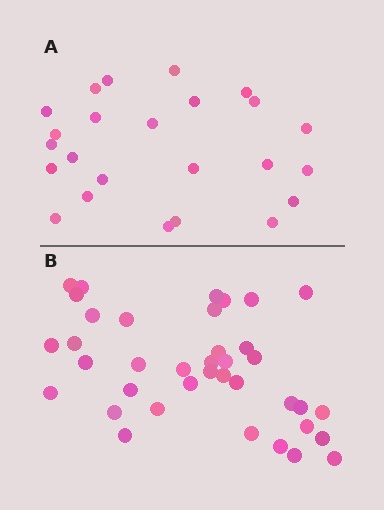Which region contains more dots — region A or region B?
Region B (the bottom region) has more dots.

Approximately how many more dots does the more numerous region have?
Region B has approximately 15 more dots than region A.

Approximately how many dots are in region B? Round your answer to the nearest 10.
About 40 dots. (The exact count is 38, which rounds to 40.)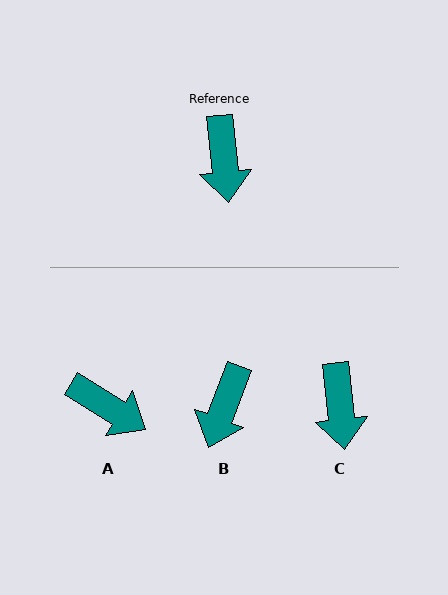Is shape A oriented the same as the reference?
No, it is off by about 52 degrees.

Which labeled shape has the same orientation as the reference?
C.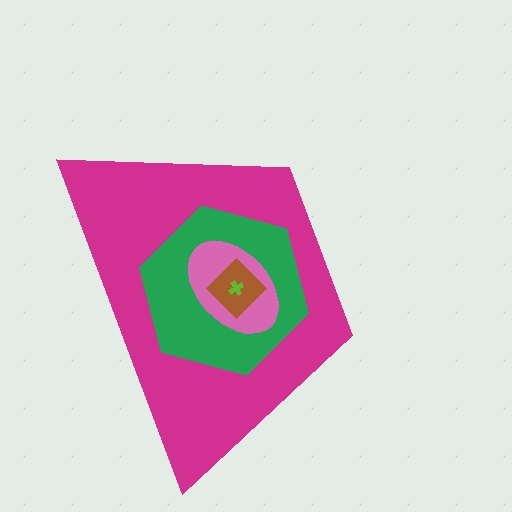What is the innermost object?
The lime cross.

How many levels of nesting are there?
5.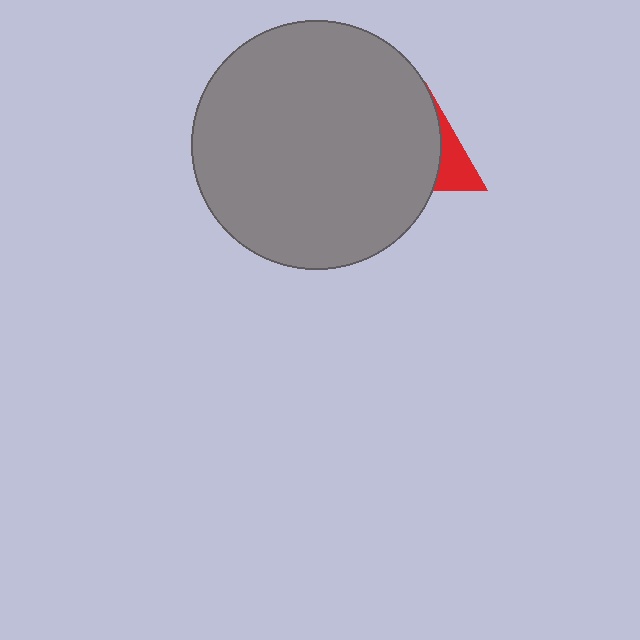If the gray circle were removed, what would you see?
You would see the complete red triangle.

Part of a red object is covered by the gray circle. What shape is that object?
It is a triangle.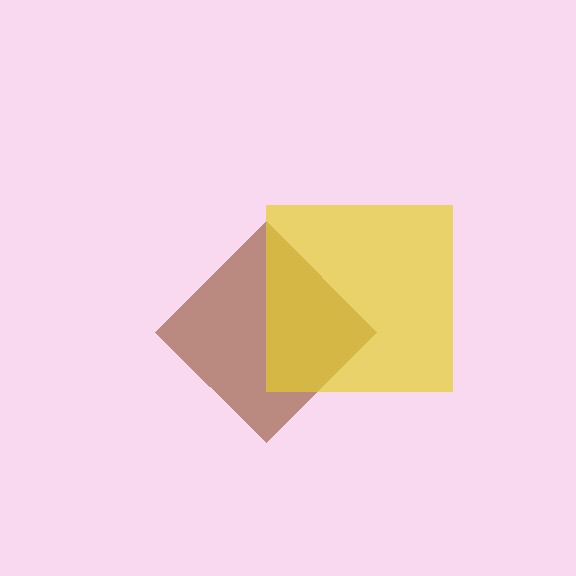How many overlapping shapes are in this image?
There are 2 overlapping shapes in the image.